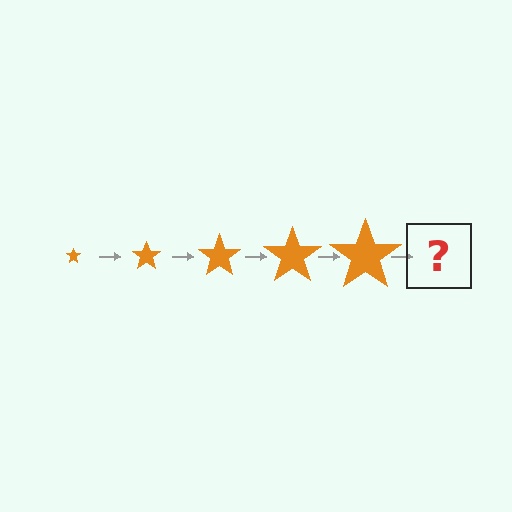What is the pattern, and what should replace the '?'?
The pattern is that the star gets progressively larger each step. The '?' should be an orange star, larger than the previous one.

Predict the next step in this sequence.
The next step is an orange star, larger than the previous one.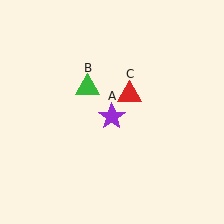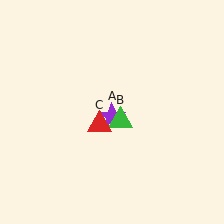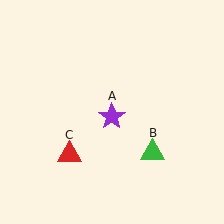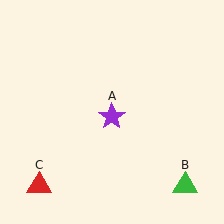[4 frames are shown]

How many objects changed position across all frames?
2 objects changed position: green triangle (object B), red triangle (object C).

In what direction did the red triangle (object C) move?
The red triangle (object C) moved down and to the left.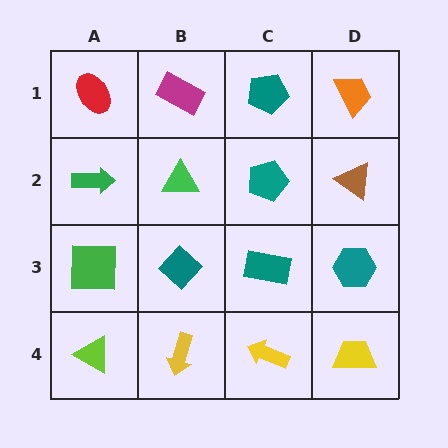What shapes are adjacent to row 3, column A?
A green arrow (row 2, column A), a lime triangle (row 4, column A), a teal diamond (row 3, column B).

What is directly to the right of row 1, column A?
A magenta rectangle.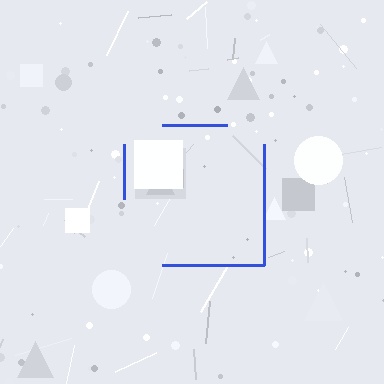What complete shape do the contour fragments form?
The contour fragments form a square.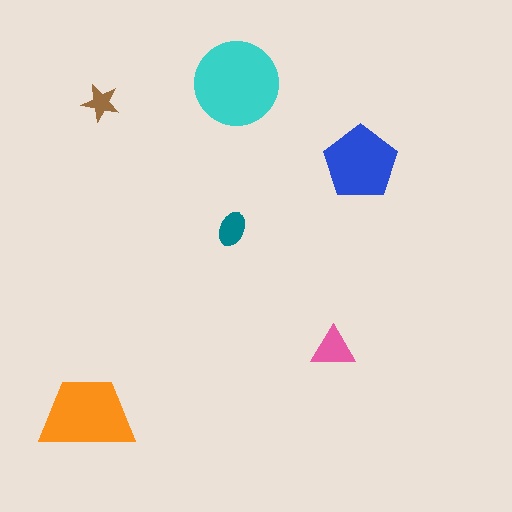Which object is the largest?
The cyan circle.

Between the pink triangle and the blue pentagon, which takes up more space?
The blue pentagon.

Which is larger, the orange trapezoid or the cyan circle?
The cyan circle.